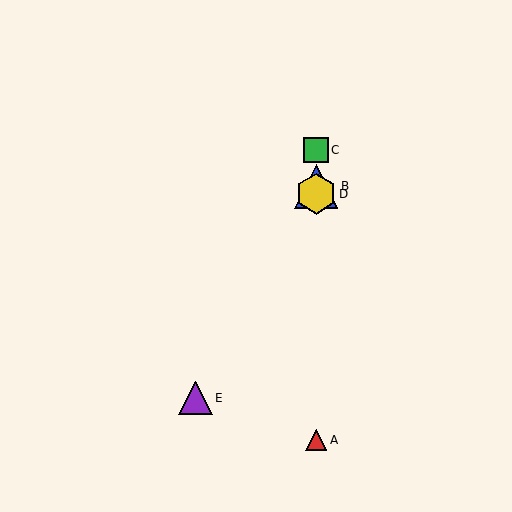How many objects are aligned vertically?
4 objects (A, B, C, D) are aligned vertically.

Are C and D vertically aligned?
Yes, both are at x≈316.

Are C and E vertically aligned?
No, C is at x≈316 and E is at x≈195.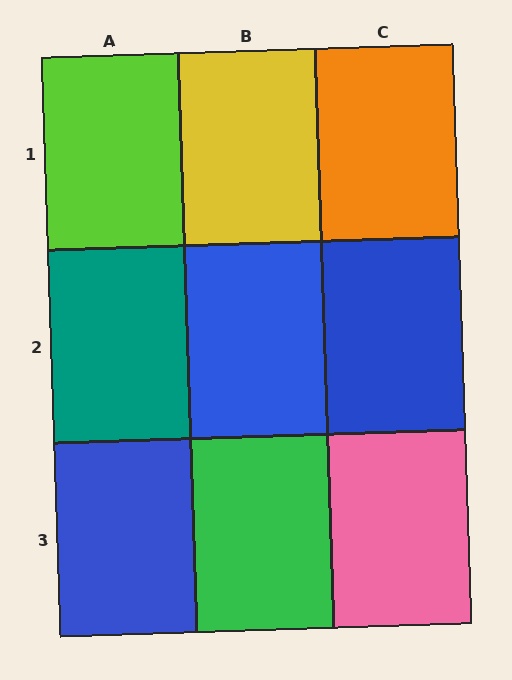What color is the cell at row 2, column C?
Blue.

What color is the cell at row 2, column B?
Blue.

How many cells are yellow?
1 cell is yellow.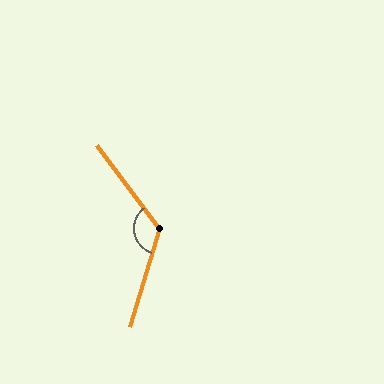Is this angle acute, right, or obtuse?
It is obtuse.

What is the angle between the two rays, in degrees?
Approximately 127 degrees.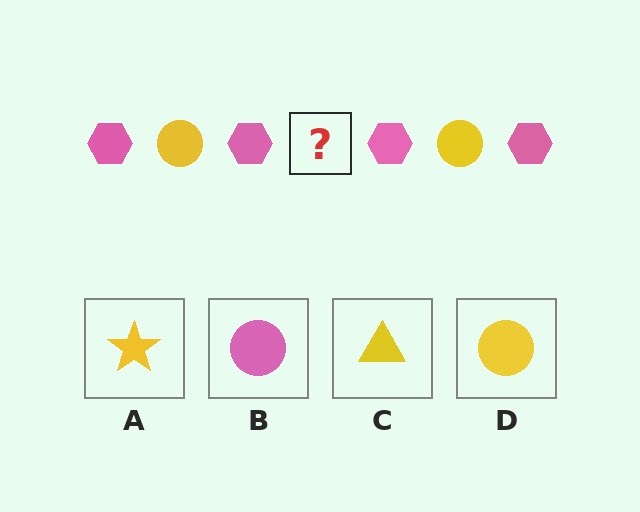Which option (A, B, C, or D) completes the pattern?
D.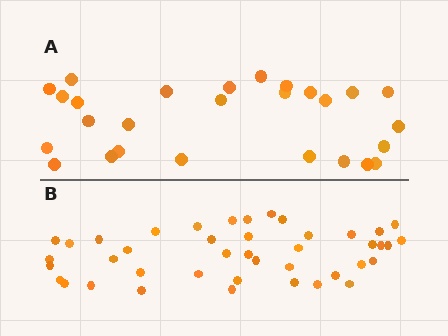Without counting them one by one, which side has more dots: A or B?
Region B (the bottom region) has more dots.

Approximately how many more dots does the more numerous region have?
Region B has approximately 15 more dots than region A.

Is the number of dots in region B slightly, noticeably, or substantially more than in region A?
Region B has substantially more. The ratio is roughly 1.6 to 1.